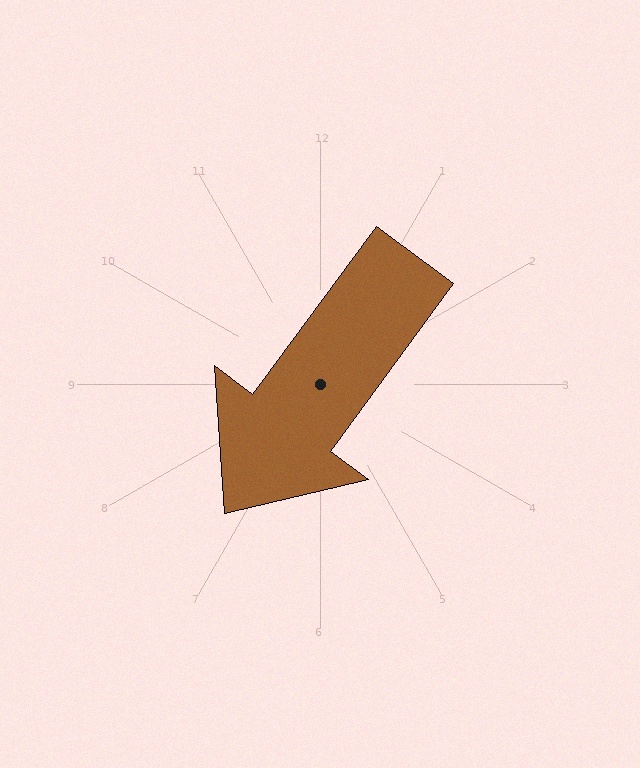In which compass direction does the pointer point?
Southwest.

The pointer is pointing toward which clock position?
Roughly 7 o'clock.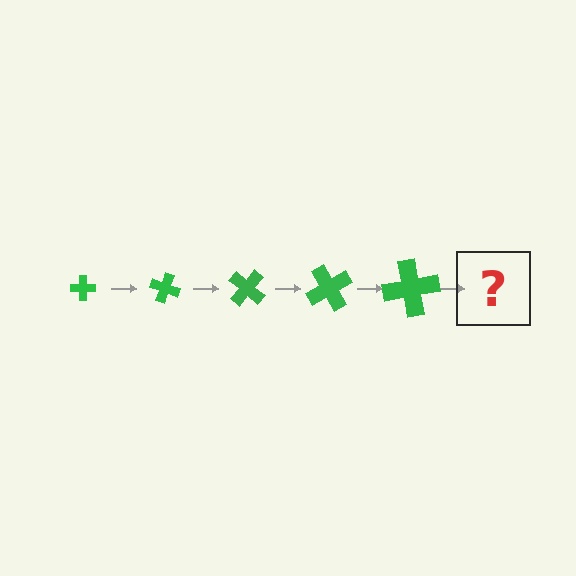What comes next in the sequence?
The next element should be a cross, larger than the previous one and rotated 100 degrees from the start.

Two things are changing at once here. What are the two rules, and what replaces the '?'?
The two rules are that the cross grows larger each step and it rotates 20 degrees each step. The '?' should be a cross, larger than the previous one and rotated 100 degrees from the start.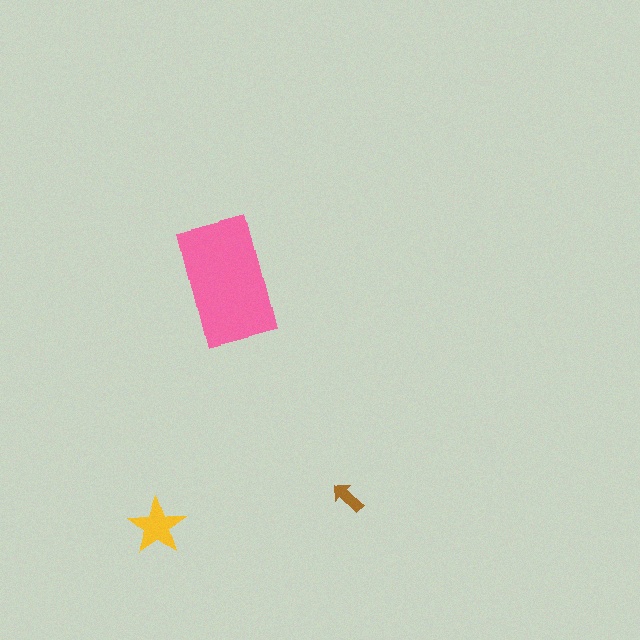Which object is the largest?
The pink rectangle.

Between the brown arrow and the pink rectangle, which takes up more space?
The pink rectangle.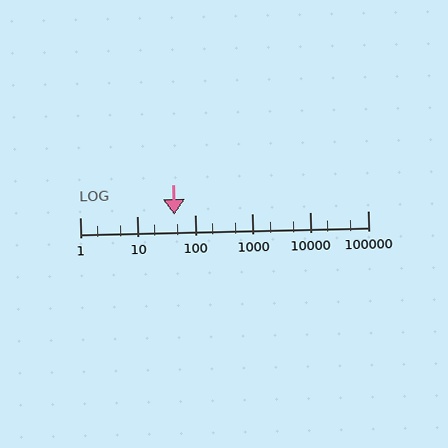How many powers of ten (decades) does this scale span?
The scale spans 5 decades, from 1 to 100000.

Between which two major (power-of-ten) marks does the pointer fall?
The pointer is between 10 and 100.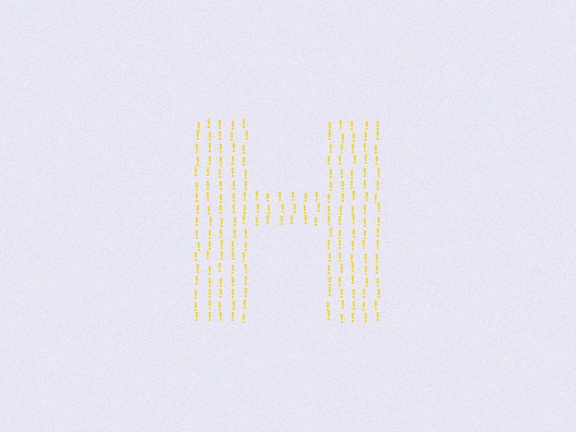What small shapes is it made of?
It is made of small exclamation marks.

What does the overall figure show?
The overall figure shows the letter H.